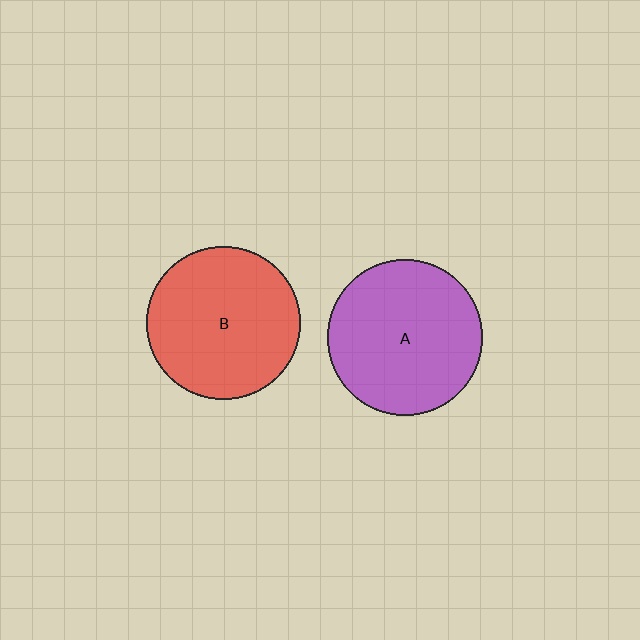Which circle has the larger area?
Circle A (purple).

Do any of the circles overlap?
No, none of the circles overlap.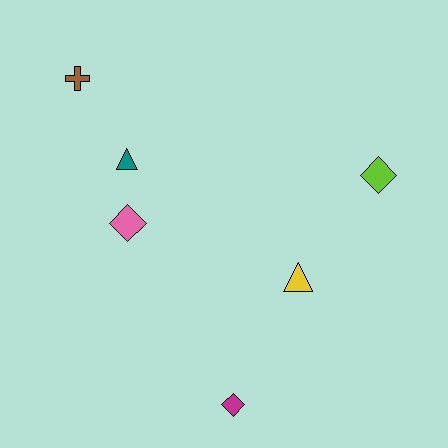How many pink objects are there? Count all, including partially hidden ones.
There is 1 pink object.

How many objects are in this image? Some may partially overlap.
There are 6 objects.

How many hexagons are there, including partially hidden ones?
There are no hexagons.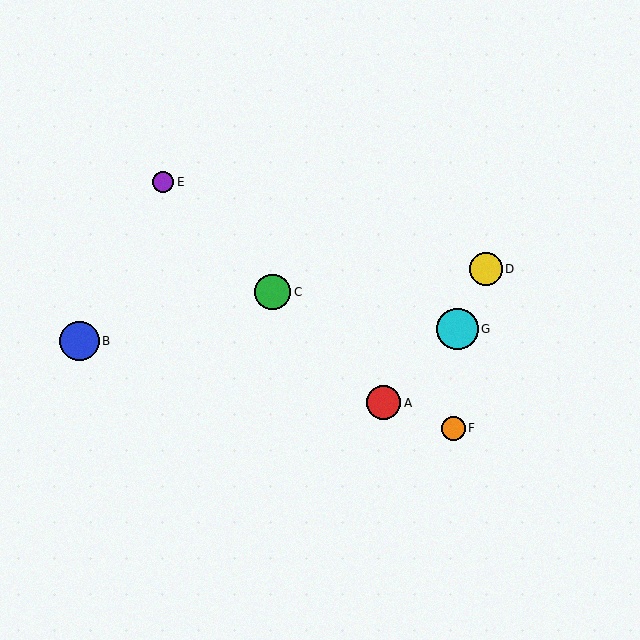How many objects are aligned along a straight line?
3 objects (A, C, E) are aligned along a straight line.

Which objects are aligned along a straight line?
Objects A, C, E are aligned along a straight line.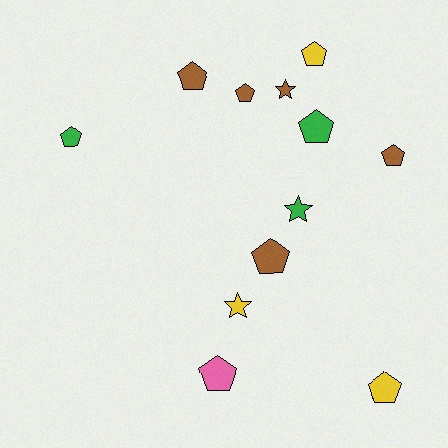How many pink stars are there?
There are no pink stars.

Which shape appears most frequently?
Pentagon, with 9 objects.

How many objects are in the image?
There are 12 objects.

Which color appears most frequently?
Brown, with 5 objects.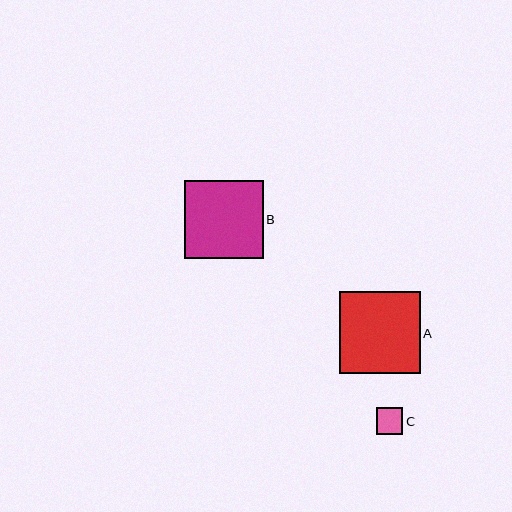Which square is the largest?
Square A is the largest with a size of approximately 81 pixels.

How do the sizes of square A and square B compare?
Square A and square B are approximately the same size.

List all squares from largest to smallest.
From largest to smallest: A, B, C.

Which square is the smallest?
Square C is the smallest with a size of approximately 26 pixels.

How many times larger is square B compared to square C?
Square B is approximately 3.0 times the size of square C.